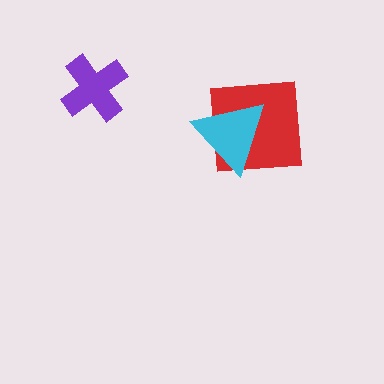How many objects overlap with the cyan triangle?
1 object overlaps with the cyan triangle.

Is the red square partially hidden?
Yes, it is partially covered by another shape.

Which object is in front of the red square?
The cyan triangle is in front of the red square.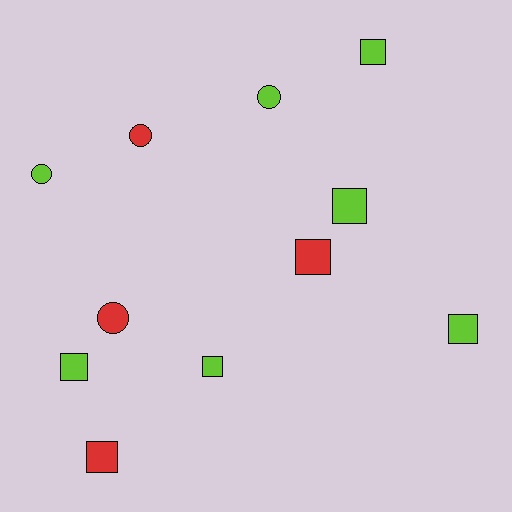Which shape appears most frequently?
Square, with 7 objects.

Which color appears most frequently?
Lime, with 7 objects.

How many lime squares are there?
There are 5 lime squares.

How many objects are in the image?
There are 11 objects.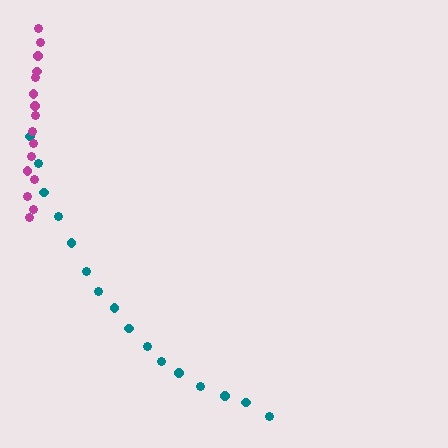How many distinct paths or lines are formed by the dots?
There are 2 distinct paths.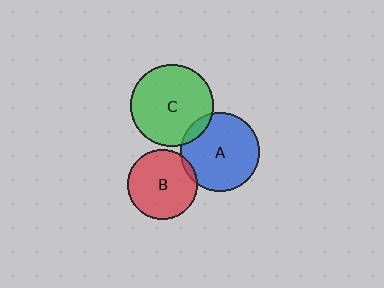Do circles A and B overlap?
Yes.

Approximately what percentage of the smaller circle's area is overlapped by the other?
Approximately 5%.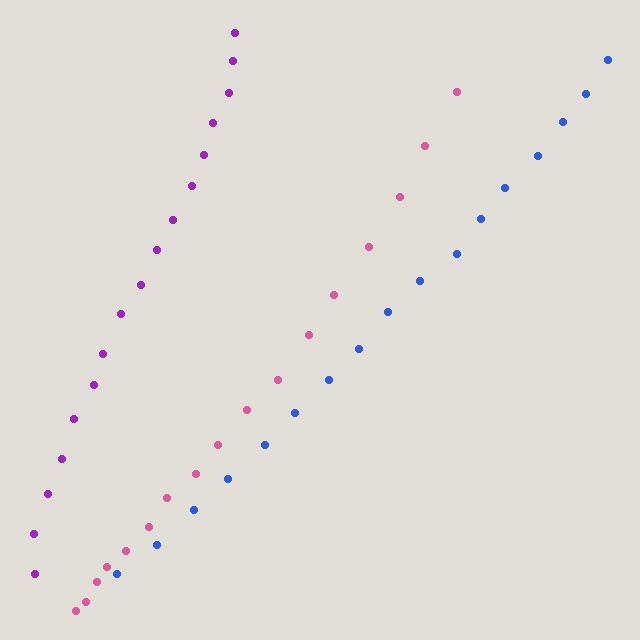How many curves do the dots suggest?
There are 3 distinct paths.